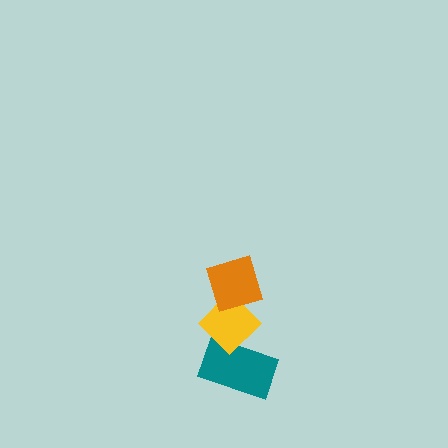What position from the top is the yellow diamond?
The yellow diamond is 2nd from the top.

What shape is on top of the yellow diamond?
The orange diamond is on top of the yellow diamond.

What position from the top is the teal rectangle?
The teal rectangle is 3rd from the top.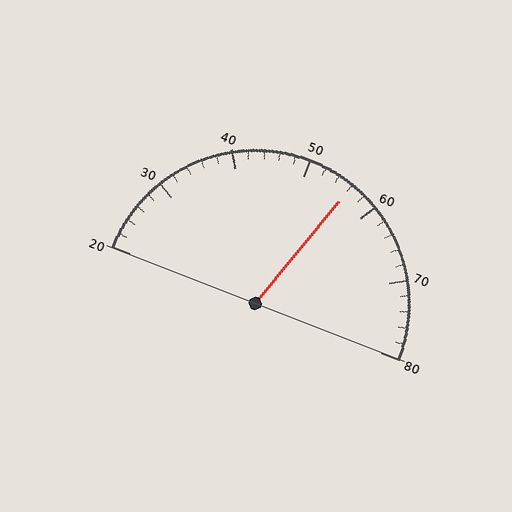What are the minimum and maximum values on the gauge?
The gauge ranges from 20 to 80.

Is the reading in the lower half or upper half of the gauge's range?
The reading is in the upper half of the range (20 to 80).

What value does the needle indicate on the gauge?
The needle indicates approximately 56.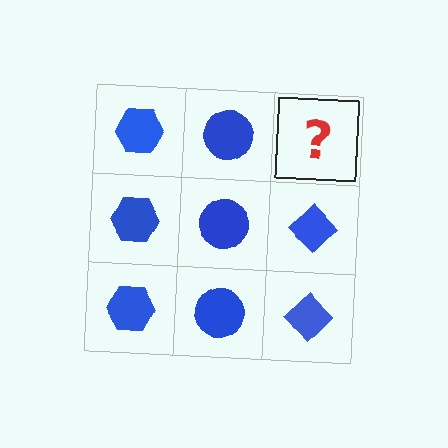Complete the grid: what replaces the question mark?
The question mark should be replaced with a blue diamond.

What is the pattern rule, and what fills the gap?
The rule is that each column has a consistent shape. The gap should be filled with a blue diamond.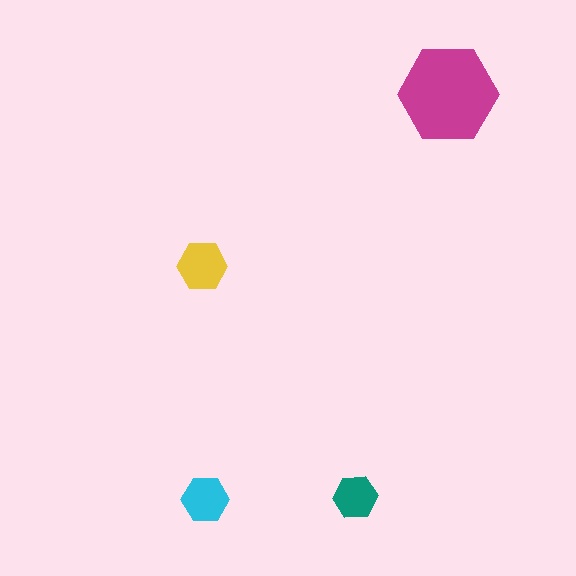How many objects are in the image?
There are 4 objects in the image.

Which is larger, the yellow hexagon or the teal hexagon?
The yellow one.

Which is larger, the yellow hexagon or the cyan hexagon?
The yellow one.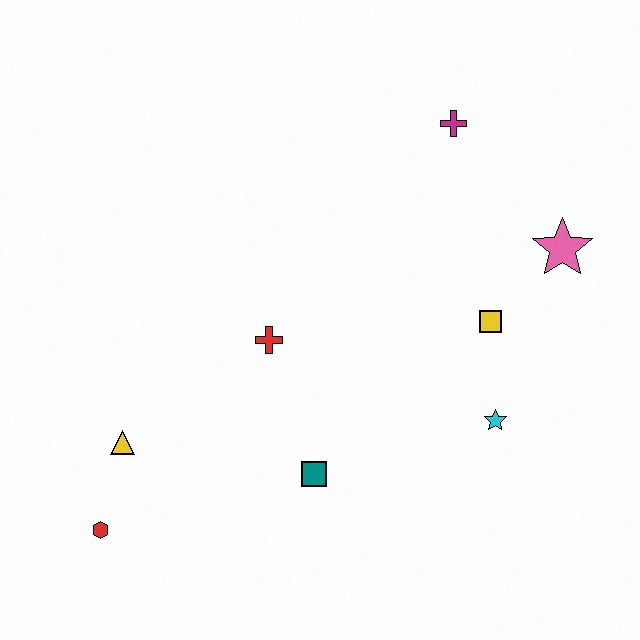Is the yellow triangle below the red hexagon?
No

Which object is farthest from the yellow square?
The red hexagon is farthest from the yellow square.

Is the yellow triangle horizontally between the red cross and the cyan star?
No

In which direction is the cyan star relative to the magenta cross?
The cyan star is below the magenta cross.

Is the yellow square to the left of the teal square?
No